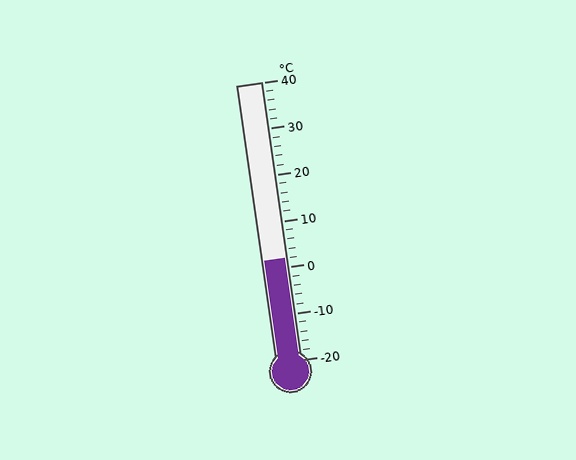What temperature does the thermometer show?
The thermometer shows approximately 2°C.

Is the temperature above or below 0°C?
The temperature is above 0°C.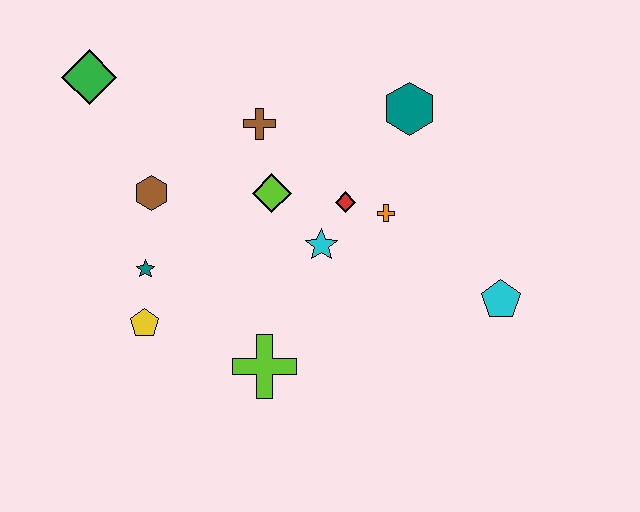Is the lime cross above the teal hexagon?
No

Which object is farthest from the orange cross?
The green diamond is farthest from the orange cross.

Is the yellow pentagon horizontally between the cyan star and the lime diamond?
No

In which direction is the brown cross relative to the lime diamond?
The brown cross is above the lime diamond.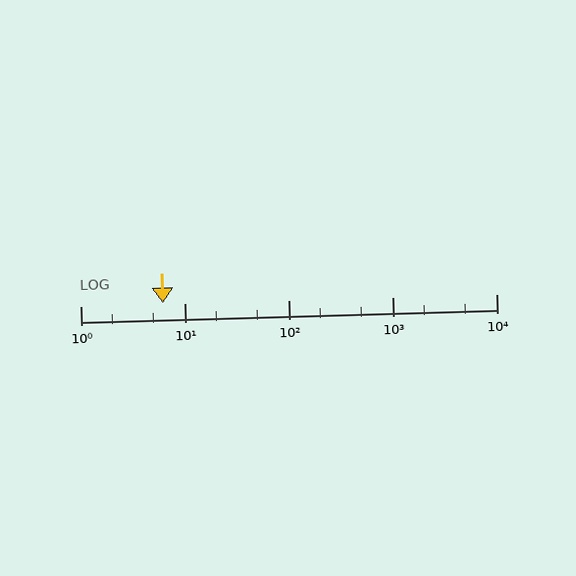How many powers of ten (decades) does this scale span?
The scale spans 4 decades, from 1 to 10000.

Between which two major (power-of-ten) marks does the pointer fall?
The pointer is between 1 and 10.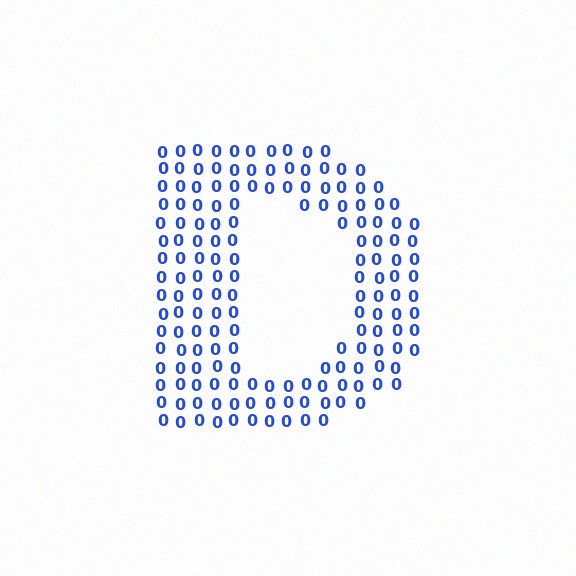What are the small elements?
The small elements are digit 0's.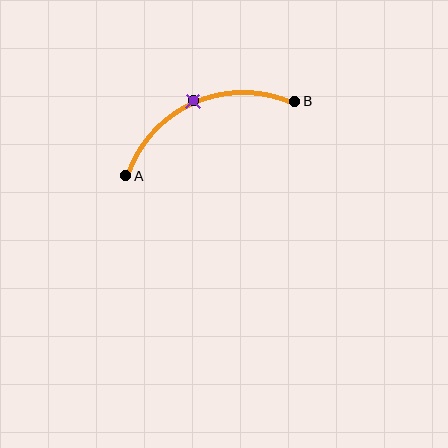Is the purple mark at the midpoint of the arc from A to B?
Yes. The purple mark lies on the arc at equal arc-length from both A and B — it is the arc midpoint.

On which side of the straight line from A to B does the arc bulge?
The arc bulges above the straight line connecting A and B.